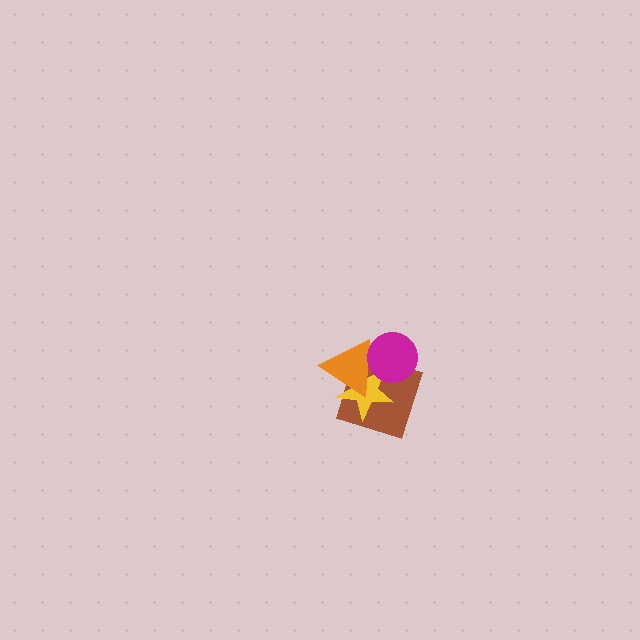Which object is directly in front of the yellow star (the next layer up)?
The orange triangle is directly in front of the yellow star.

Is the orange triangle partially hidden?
Yes, it is partially covered by another shape.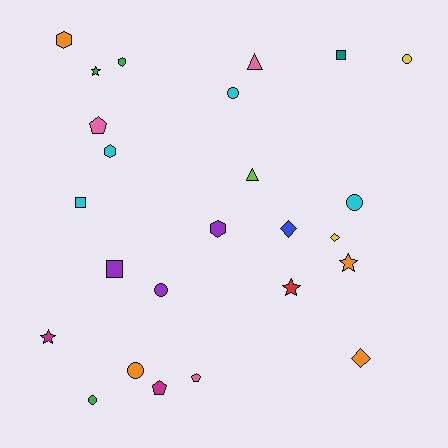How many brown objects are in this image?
There are no brown objects.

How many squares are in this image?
There are 3 squares.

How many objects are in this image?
There are 25 objects.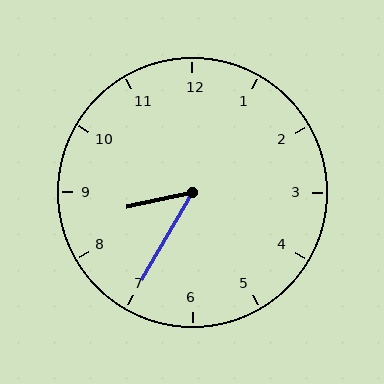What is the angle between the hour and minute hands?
Approximately 48 degrees.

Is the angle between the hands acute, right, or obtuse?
It is acute.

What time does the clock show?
8:35.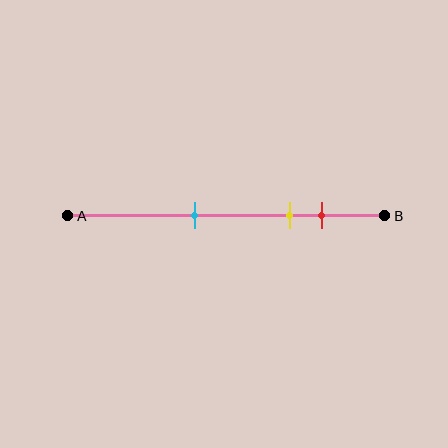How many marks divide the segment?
There are 3 marks dividing the segment.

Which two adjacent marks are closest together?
The yellow and red marks are the closest adjacent pair.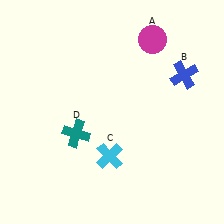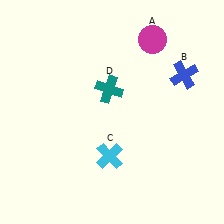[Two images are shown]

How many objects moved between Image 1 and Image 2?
1 object moved between the two images.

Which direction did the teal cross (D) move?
The teal cross (D) moved up.